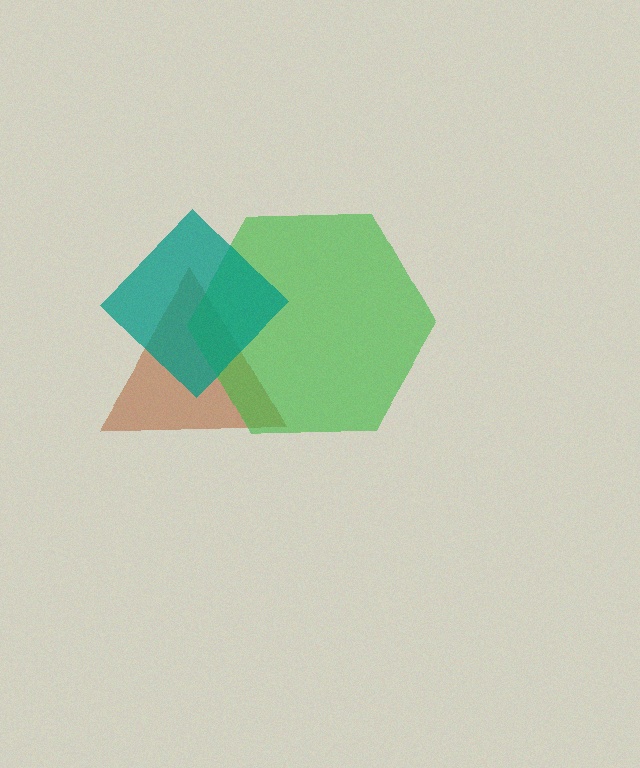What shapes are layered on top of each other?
The layered shapes are: a brown triangle, a green hexagon, a teal diamond.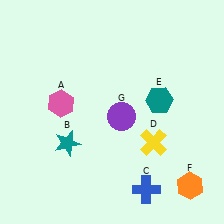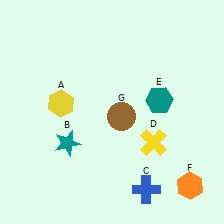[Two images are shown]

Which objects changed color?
A changed from pink to yellow. G changed from purple to brown.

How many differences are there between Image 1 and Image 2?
There are 2 differences between the two images.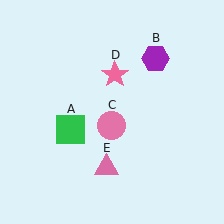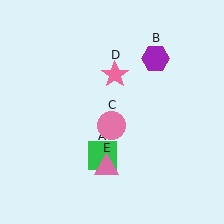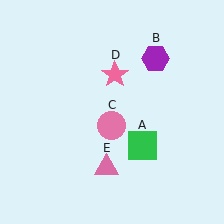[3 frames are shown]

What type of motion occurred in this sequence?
The green square (object A) rotated counterclockwise around the center of the scene.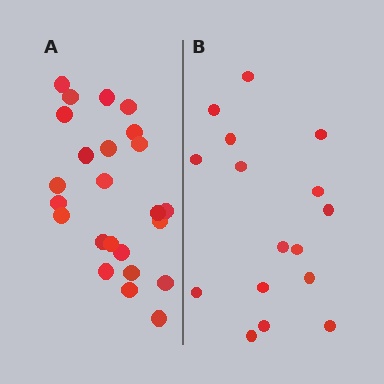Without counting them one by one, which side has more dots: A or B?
Region A (the left region) has more dots.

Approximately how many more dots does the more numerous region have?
Region A has roughly 8 or so more dots than region B.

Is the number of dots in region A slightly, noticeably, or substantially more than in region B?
Region A has substantially more. The ratio is roughly 1.5 to 1.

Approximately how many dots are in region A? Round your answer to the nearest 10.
About 20 dots. (The exact count is 24, which rounds to 20.)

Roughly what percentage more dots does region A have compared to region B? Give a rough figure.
About 50% more.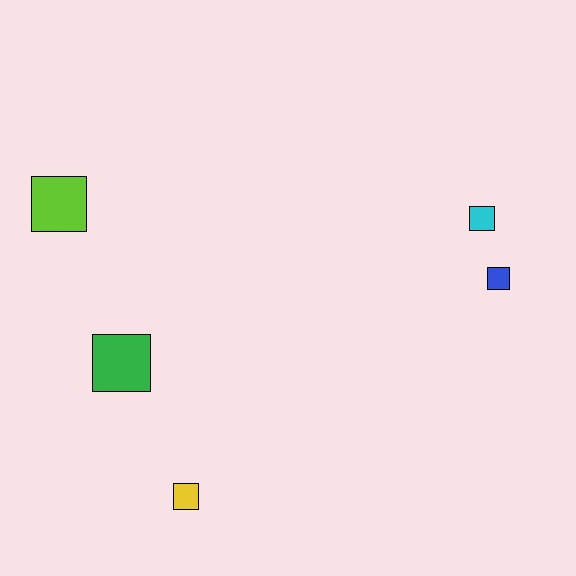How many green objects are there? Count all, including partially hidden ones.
There is 1 green object.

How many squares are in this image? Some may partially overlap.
There are 5 squares.